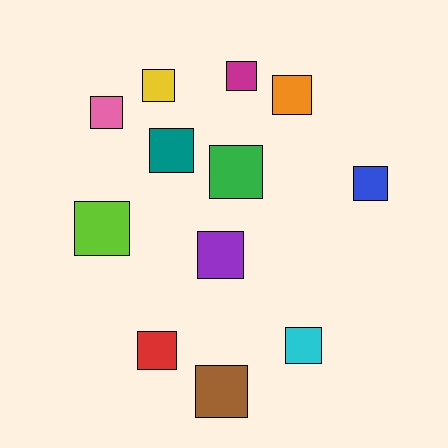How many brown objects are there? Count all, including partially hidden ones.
There is 1 brown object.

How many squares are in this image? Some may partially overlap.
There are 12 squares.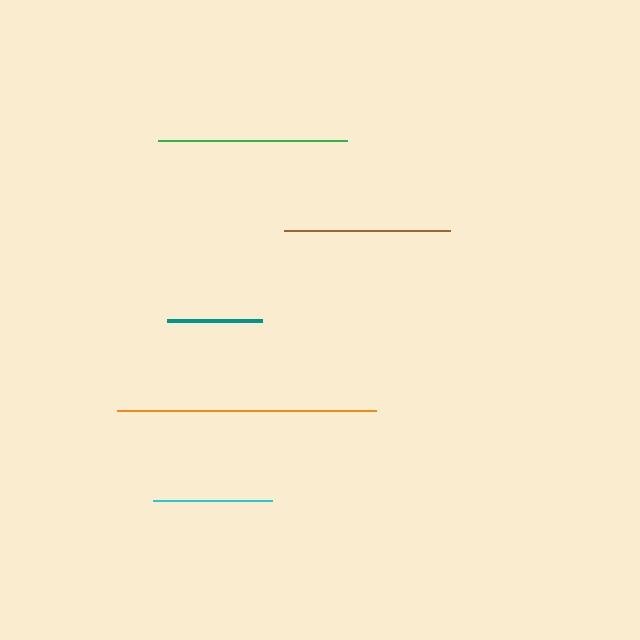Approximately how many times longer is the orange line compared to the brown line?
The orange line is approximately 1.6 times the length of the brown line.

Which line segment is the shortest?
The teal line is the shortest at approximately 95 pixels.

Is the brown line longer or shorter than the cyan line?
The brown line is longer than the cyan line.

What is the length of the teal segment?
The teal segment is approximately 95 pixels long.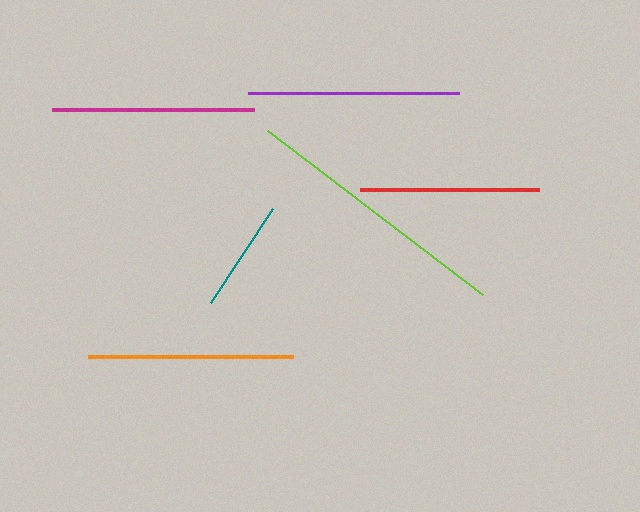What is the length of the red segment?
The red segment is approximately 178 pixels long.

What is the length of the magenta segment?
The magenta segment is approximately 203 pixels long.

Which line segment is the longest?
The lime line is the longest at approximately 270 pixels.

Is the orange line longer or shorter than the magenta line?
The orange line is longer than the magenta line.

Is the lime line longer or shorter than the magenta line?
The lime line is longer than the magenta line.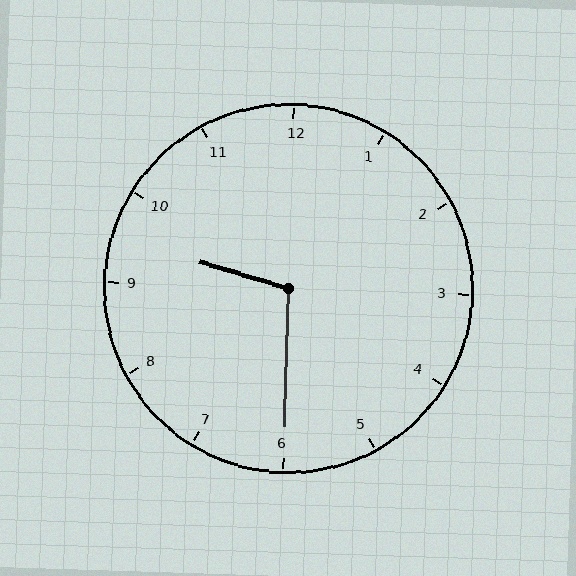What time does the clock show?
9:30.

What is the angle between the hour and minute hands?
Approximately 105 degrees.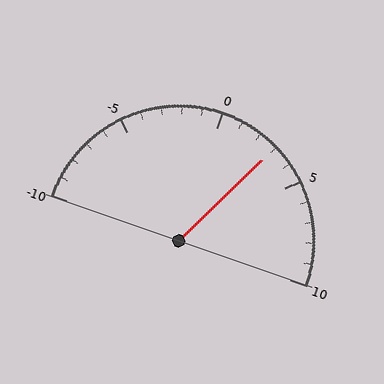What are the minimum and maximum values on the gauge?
The gauge ranges from -10 to 10.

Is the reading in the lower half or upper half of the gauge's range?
The reading is in the upper half of the range (-10 to 10).